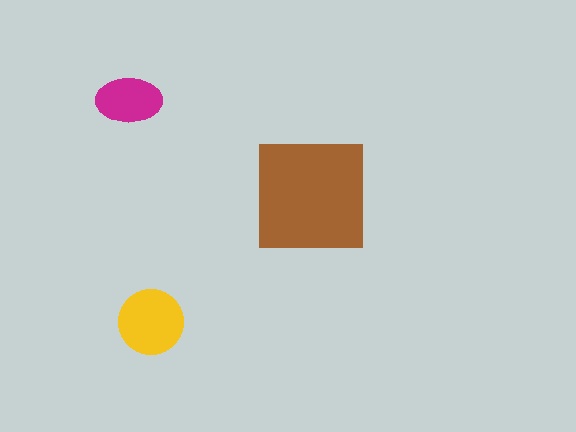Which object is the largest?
The brown square.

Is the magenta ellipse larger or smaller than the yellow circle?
Smaller.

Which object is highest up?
The magenta ellipse is topmost.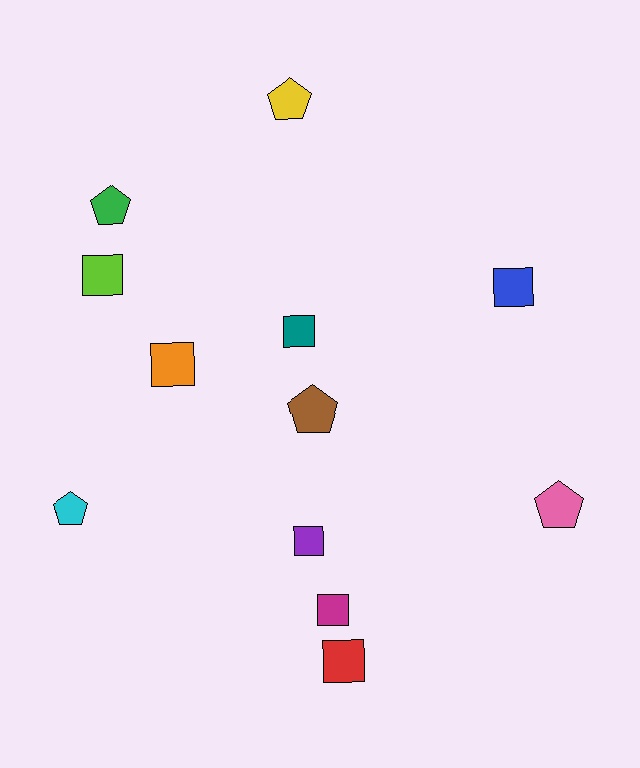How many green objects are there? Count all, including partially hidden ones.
There is 1 green object.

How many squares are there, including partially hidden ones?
There are 7 squares.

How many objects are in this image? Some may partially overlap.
There are 12 objects.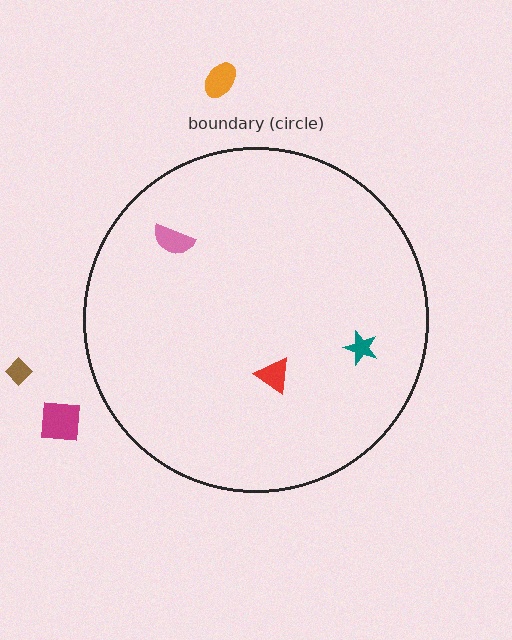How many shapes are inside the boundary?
3 inside, 3 outside.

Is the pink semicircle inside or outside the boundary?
Inside.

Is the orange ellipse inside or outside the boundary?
Outside.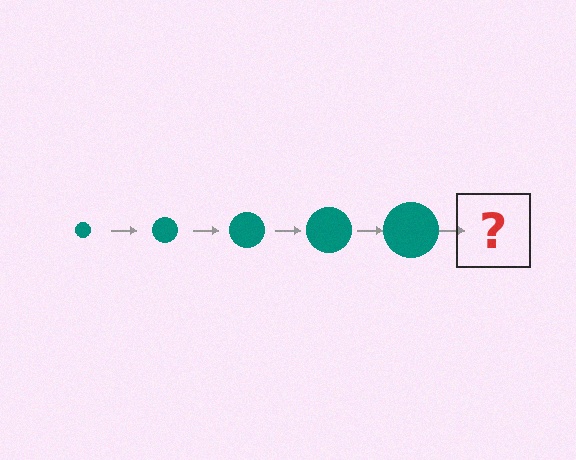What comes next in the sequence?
The next element should be a teal circle, larger than the previous one.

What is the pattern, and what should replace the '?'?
The pattern is that the circle gets progressively larger each step. The '?' should be a teal circle, larger than the previous one.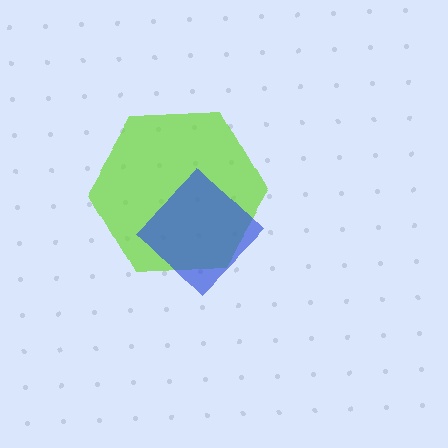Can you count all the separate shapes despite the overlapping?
Yes, there are 2 separate shapes.